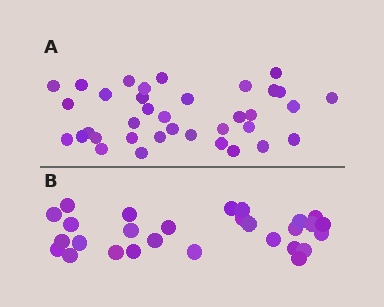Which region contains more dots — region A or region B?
Region A (the top region) has more dots.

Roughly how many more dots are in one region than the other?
Region A has roughly 8 or so more dots than region B.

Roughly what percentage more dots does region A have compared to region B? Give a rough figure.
About 30% more.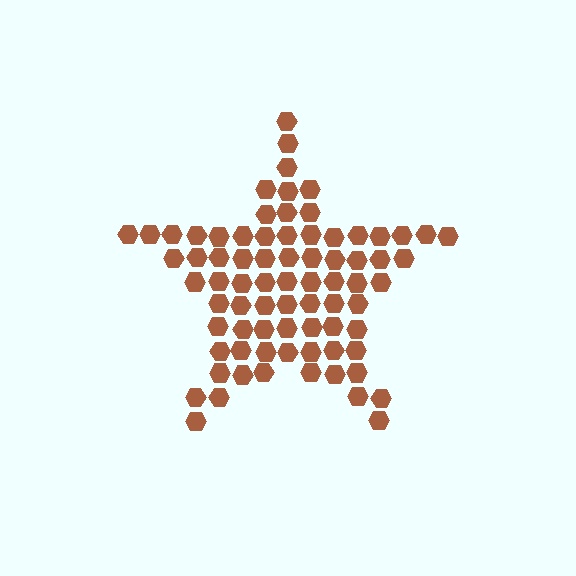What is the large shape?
The large shape is a star.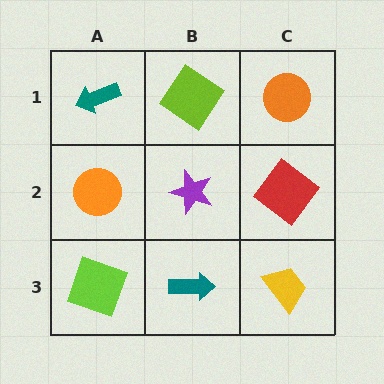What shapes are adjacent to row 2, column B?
A lime diamond (row 1, column B), a teal arrow (row 3, column B), an orange circle (row 2, column A), a red diamond (row 2, column C).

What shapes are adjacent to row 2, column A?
A teal arrow (row 1, column A), a lime square (row 3, column A), a purple star (row 2, column B).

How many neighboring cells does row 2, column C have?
3.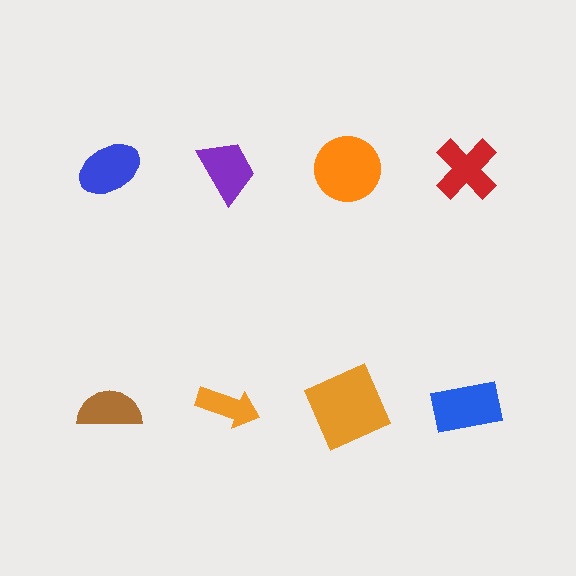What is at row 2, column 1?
A brown semicircle.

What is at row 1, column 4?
A red cross.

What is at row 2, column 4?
A blue rectangle.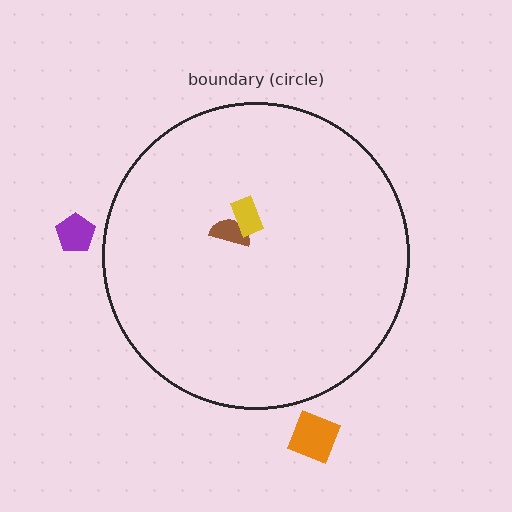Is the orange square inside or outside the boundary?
Outside.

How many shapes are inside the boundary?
2 inside, 2 outside.